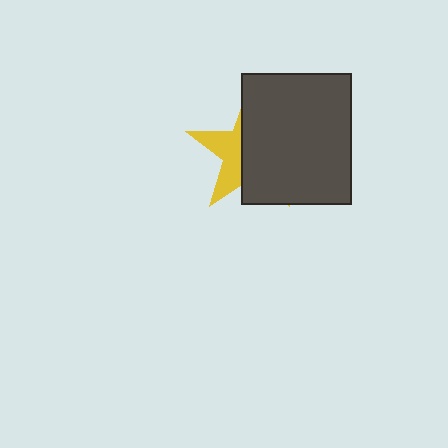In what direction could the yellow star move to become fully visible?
The yellow star could move left. That would shift it out from behind the dark gray rectangle entirely.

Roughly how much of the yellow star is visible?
A small part of it is visible (roughly 37%).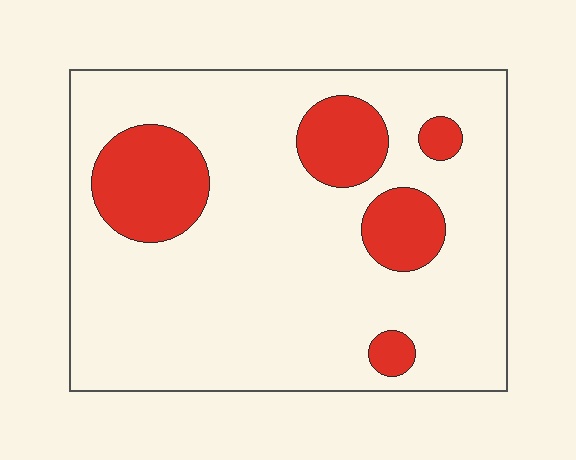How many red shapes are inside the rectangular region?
5.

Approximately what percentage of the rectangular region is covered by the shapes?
Approximately 20%.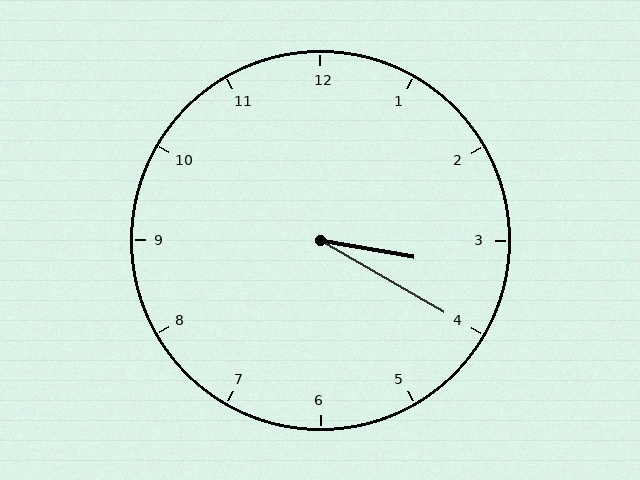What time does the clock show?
3:20.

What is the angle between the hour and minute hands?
Approximately 20 degrees.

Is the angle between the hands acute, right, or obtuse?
It is acute.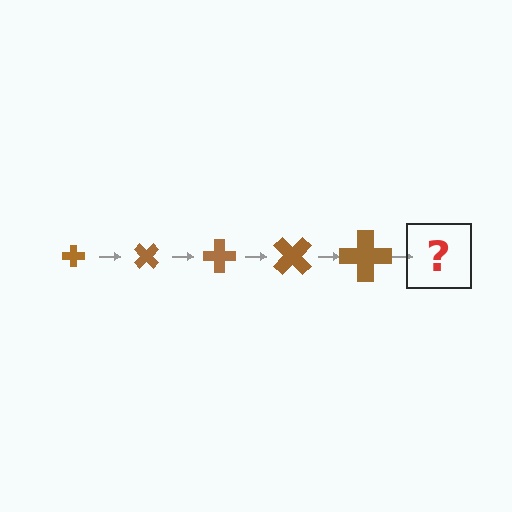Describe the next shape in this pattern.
It should be a cross, larger than the previous one and rotated 225 degrees from the start.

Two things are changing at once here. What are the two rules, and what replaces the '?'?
The two rules are that the cross grows larger each step and it rotates 45 degrees each step. The '?' should be a cross, larger than the previous one and rotated 225 degrees from the start.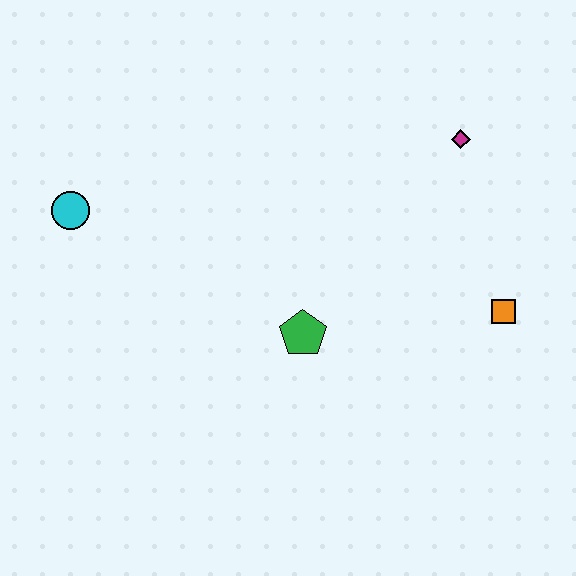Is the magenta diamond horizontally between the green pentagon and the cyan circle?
No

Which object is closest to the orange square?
The magenta diamond is closest to the orange square.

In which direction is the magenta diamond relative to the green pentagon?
The magenta diamond is above the green pentagon.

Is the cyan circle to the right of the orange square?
No